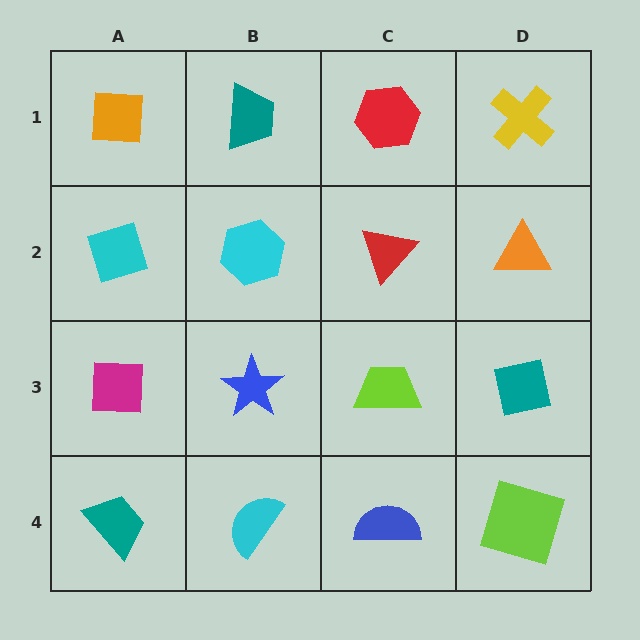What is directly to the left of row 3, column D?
A lime trapezoid.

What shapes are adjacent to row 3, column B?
A cyan hexagon (row 2, column B), a cyan semicircle (row 4, column B), a magenta square (row 3, column A), a lime trapezoid (row 3, column C).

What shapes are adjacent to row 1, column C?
A red triangle (row 2, column C), a teal trapezoid (row 1, column B), a yellow cross (row 1, column D).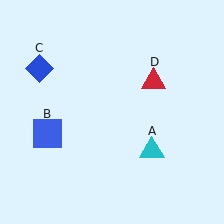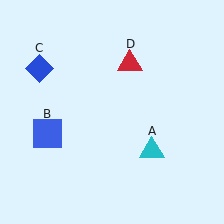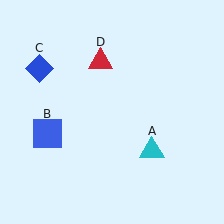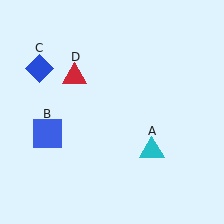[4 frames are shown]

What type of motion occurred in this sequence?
The red triangle (object D) rotated counterclockwise around the center of the scene.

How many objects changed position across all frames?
1 object changed position: red triangle (object D).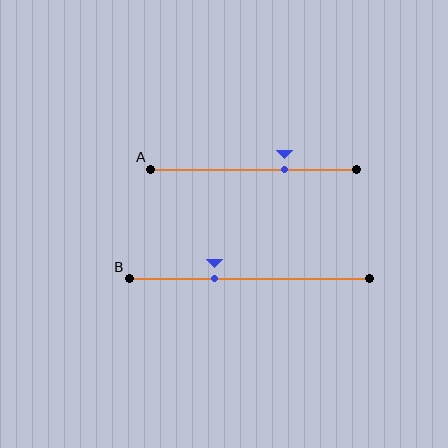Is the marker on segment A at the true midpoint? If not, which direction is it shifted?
No, the marker on segment A is shifted to the right by about 15% of the segment length.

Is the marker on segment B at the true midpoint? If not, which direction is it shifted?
No, the marker on segment B is shifted to the left by about 15% of the segment length.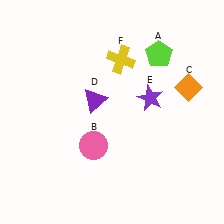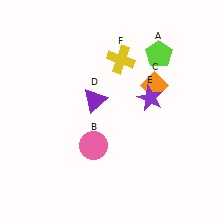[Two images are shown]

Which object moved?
The orange diamond (C) moved left.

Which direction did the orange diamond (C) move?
The orange diamond (C) moved left.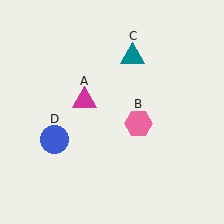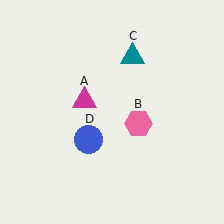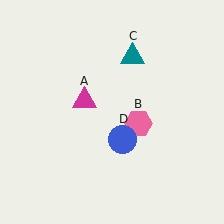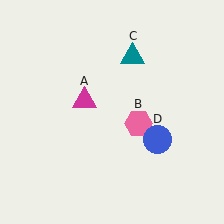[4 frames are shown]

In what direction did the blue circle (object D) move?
The blue circle (object D) moved right.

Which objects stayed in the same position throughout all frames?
Magenta triangle (object A) and pink hexagon (object B) and teal triangle (object C) remained stationary.